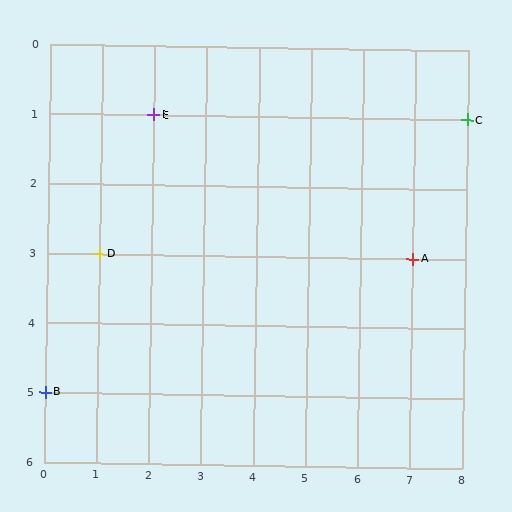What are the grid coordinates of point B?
Point B is at grid coordinates (0, 5).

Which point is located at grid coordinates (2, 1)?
Point E is at (2, 1).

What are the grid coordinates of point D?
Point D is at grid coordinates (1, 3).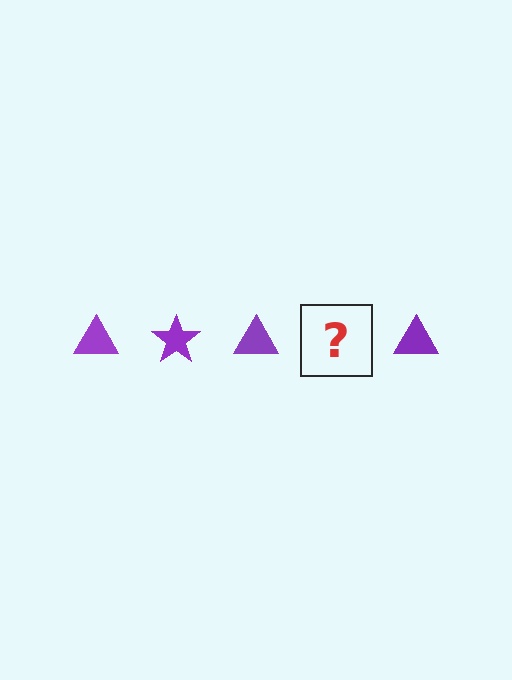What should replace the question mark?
The question mark should be replaced with a purple star.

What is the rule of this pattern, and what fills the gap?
The rule is that the pattern cycles through triangle, star shapes in purple. The gap should be filled with a purple star.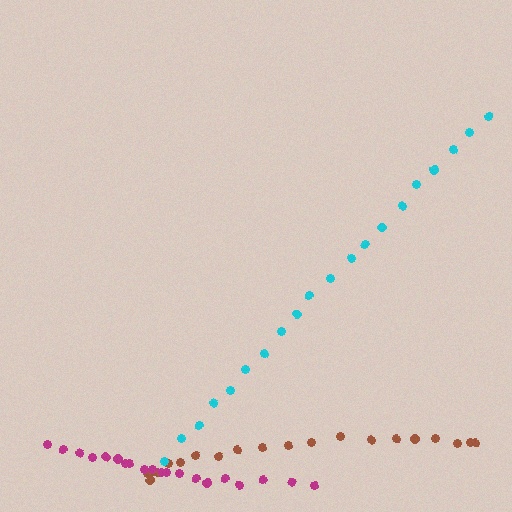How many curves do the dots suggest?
There are 3 distinct paths.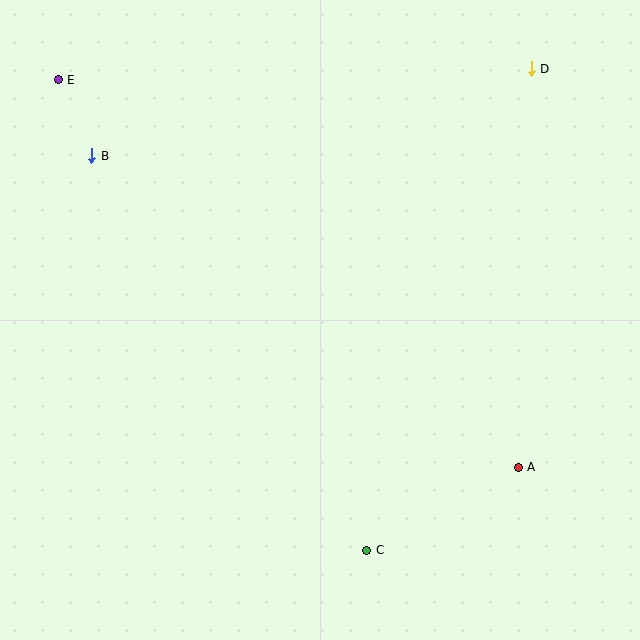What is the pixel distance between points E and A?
The distance between E and A is 601 pixels.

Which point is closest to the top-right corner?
Point D is closest to the top-right corner.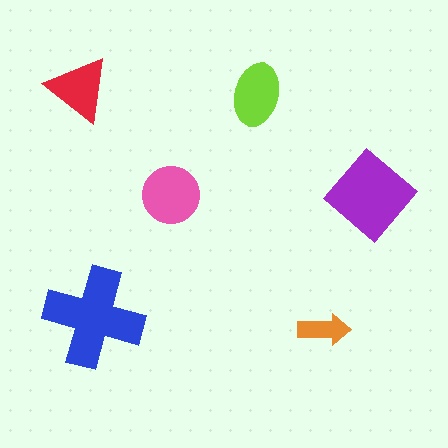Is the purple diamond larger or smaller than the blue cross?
Smaller.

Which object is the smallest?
The orange arrow.